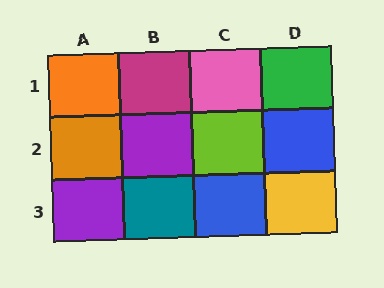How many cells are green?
1 cell is green.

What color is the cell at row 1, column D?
Green.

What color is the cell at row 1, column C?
Pink.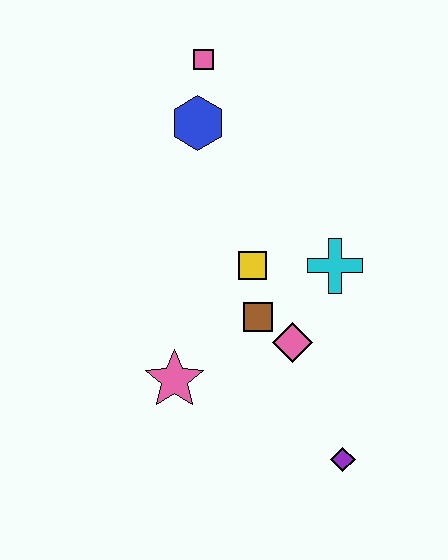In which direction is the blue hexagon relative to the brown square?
The blue hexagon is above the brown square.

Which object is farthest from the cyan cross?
The pink square is farthest from the cyan cross.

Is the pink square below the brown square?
No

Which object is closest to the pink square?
The blue hexagon is closest to the pink square.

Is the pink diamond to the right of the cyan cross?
No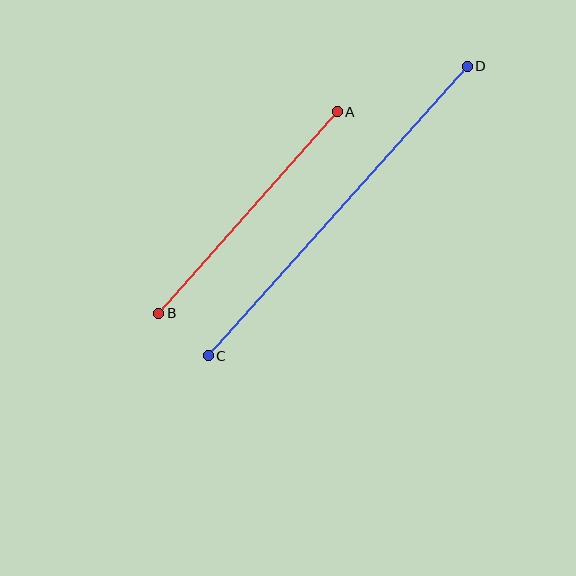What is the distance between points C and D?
The distance is approximately 389 pixels.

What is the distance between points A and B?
The distance is approximately 269 pixels.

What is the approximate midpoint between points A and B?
The midpoint is at approximately (248, 213) pixels.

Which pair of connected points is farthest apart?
Points C and D are farthest apart.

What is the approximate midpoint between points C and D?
The midpoint is at approximately (338, 211) pixels.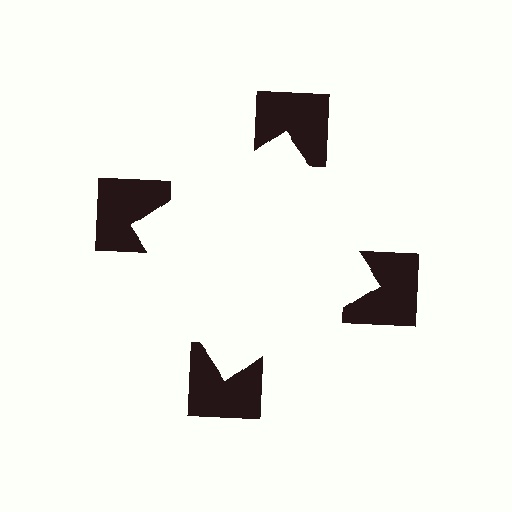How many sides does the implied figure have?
4 sides.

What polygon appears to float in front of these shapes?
An illusory square — its edges are inferred from the aligned wedge cuts in the notched squares, not physically drawn.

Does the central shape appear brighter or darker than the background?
It typically appears slightly brighter than the background, even though no actual brightness change is drawn.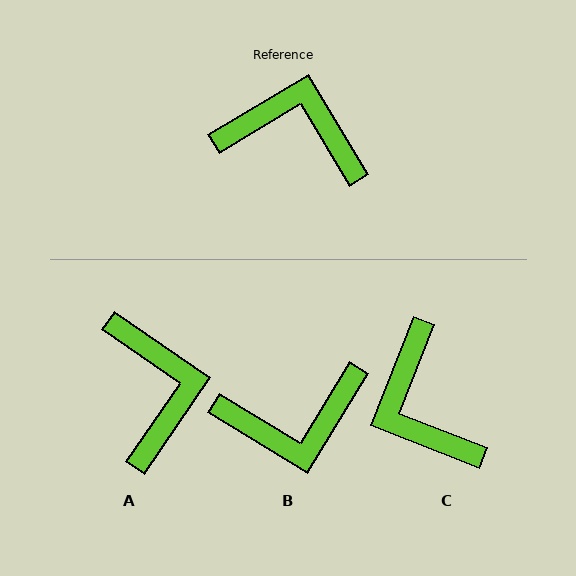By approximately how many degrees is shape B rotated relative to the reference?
Approximately 152 degrees clockwise.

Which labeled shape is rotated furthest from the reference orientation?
B, about 152 degrees away.